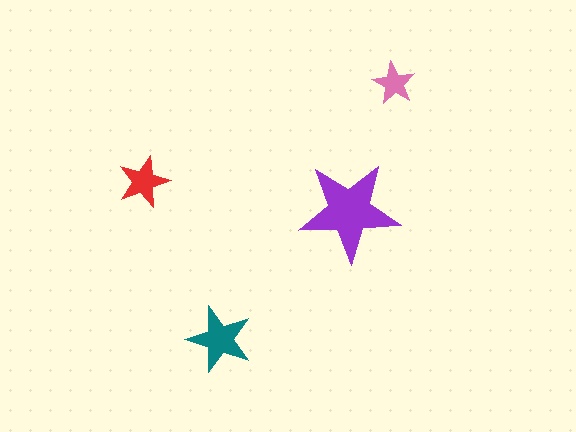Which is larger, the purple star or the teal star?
The purple one.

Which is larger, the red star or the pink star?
The red one.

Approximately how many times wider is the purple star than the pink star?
About 2.5 times wider.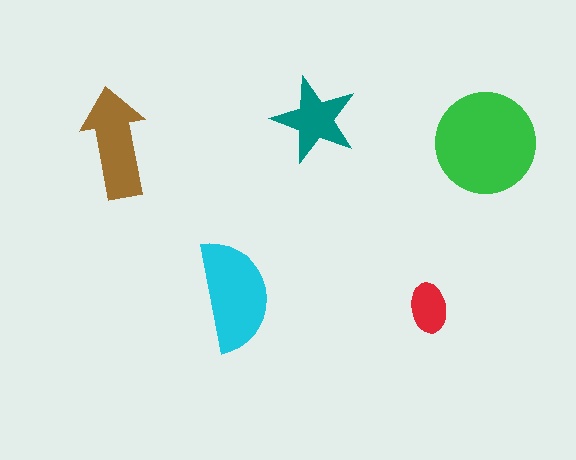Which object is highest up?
The teal star is topmost.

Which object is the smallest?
The red ellipse.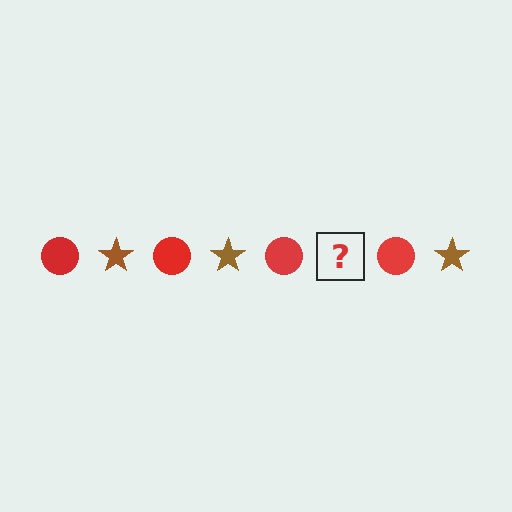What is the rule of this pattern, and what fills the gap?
The rule is that the pattern alternates between red circle and brown star. The gap should be filled with a brown star.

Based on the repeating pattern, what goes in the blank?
The blank should be a brown star.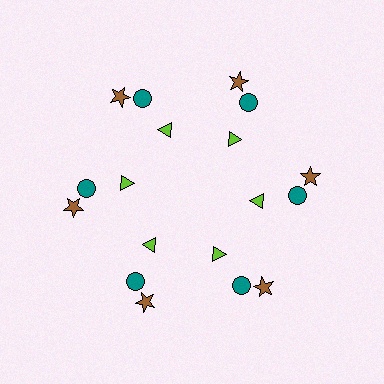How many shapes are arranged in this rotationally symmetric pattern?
There are 18 shapes, arranged in 6 groups of 3.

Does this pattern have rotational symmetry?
Yes, this pattern has 6-fold rotational symmetry. It looks the same after rotating 60 degrees around the center.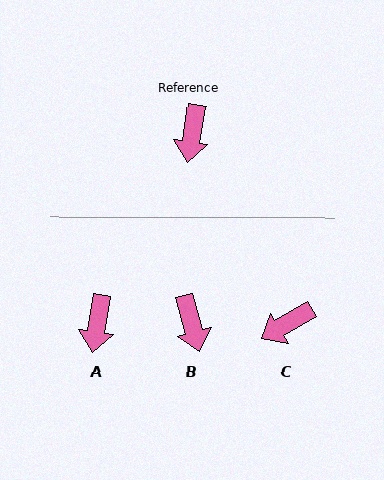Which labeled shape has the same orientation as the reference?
A.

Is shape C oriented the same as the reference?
No, it is off by about 50 degrees.